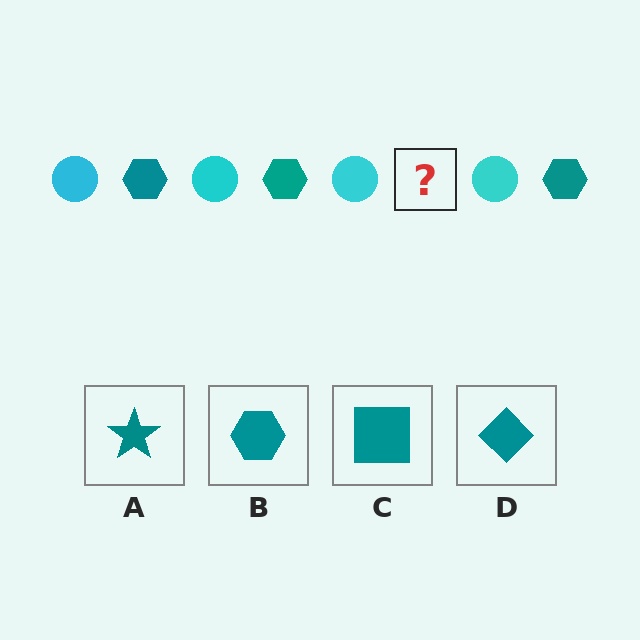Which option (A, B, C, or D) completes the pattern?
B.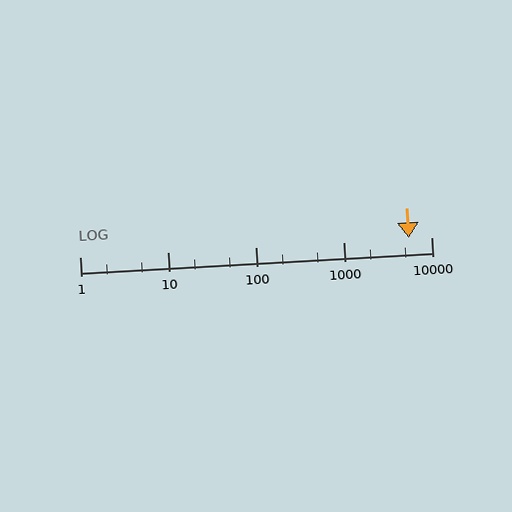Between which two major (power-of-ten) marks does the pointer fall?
The pointer is between 1000 and 10000.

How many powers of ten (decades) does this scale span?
The scale spans 4 decades, from 1 to 10000.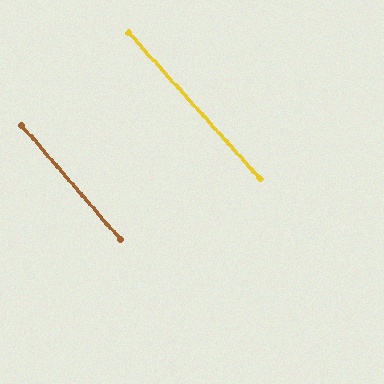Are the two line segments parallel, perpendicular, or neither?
Parallel — their directions differ by only 1.0°.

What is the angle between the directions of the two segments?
Approximately 1 degree.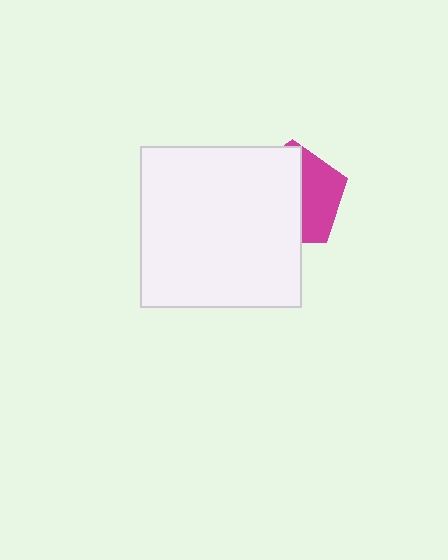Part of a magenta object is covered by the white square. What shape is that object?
It is a pentagon.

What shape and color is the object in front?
The object in front is a white square.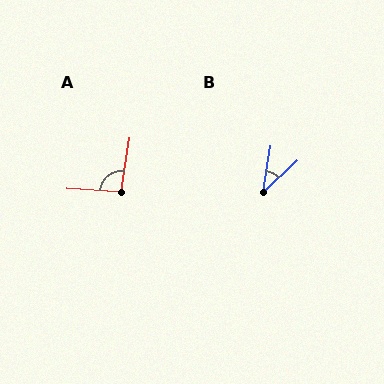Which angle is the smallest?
B, at approximately 38 degrees.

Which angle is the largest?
A, at approximately 95 degrees.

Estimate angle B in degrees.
Approximately 38 degrees.